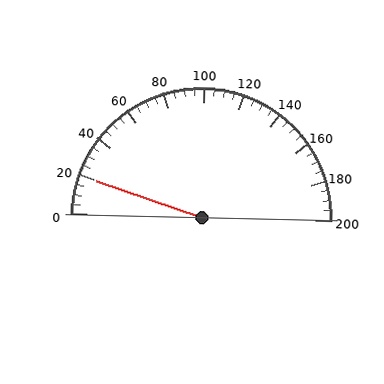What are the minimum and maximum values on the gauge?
The gauge ranges from 0 to 200.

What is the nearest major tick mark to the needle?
The nearest major tick mark is 20.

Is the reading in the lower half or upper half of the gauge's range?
The reading is in the lower half of the range (0 to 200).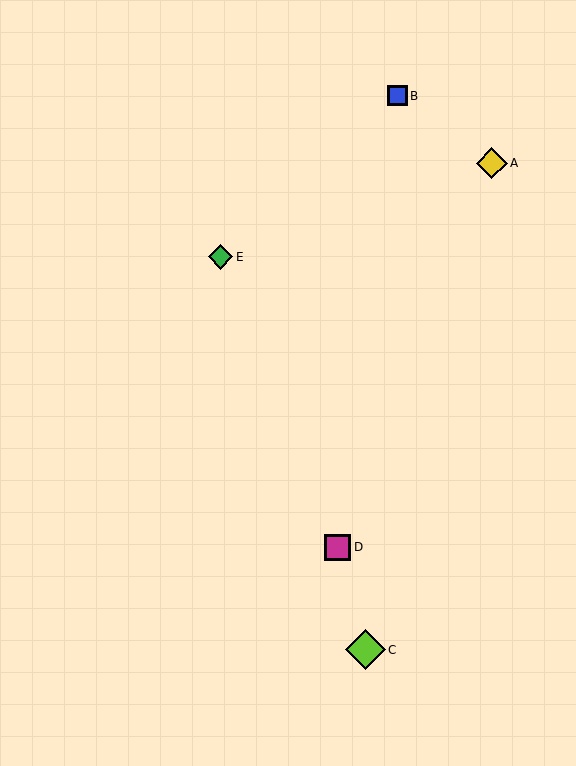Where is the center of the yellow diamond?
The center of the yellow diamond is at (492, 163).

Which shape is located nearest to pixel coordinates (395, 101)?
The blue square (labeled B) at (397, 96) is nearest to that location.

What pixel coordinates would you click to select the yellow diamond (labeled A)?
Click at (492, 163) to select the yellow diamond A.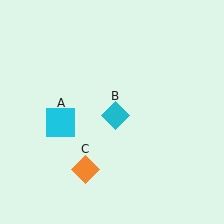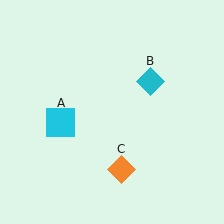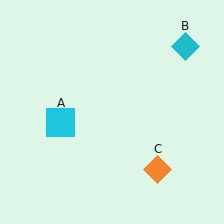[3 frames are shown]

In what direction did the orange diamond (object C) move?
The orange diamond (object C) moved right.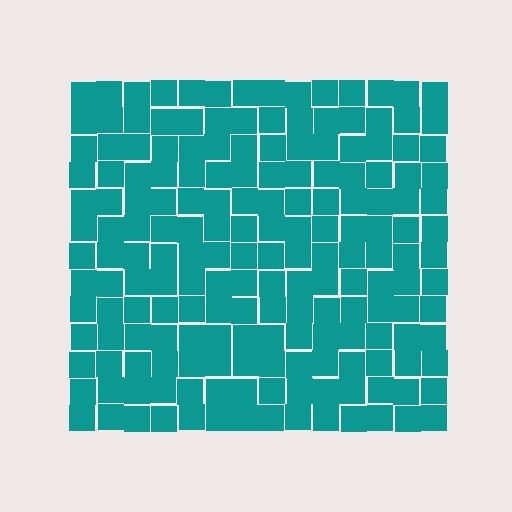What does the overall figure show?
The overall figure shows a square.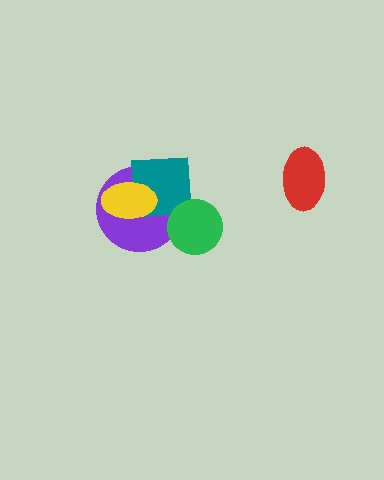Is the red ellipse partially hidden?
No, no other shape covers it.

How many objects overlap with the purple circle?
3 objects overlap with the purple circle.